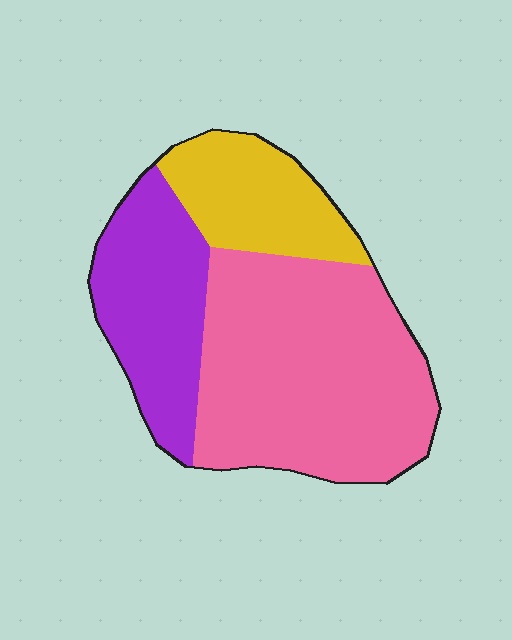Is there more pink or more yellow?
Pink.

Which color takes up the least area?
Yellow, at roughly 20%.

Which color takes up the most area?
Pink, at roughly 55%.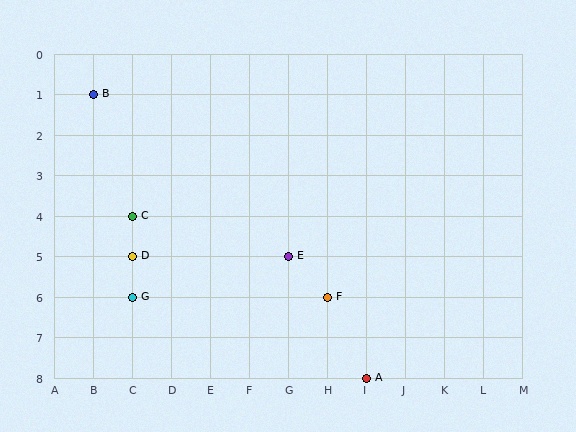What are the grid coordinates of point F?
Point F is at grid coordinates (H, 6).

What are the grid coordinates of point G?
Point G is at grid coordinates (C, 6).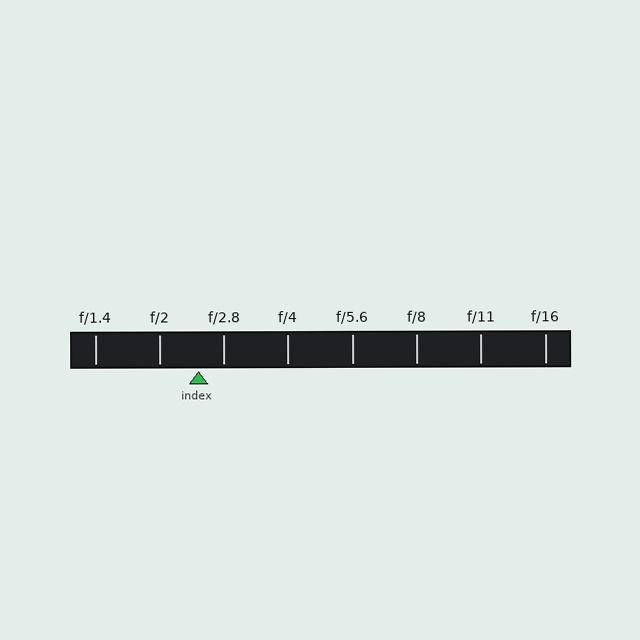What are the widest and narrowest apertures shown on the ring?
The widest aperture shown is f/1.4 and the narrowest is f/16.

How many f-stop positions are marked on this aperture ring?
There are 8 f-stop positions marked.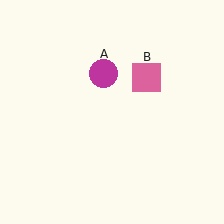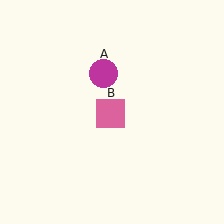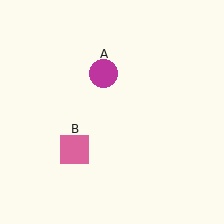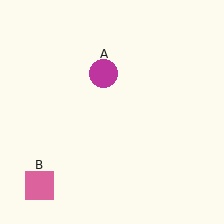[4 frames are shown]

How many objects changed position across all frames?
1 object changed position: pink square (object B).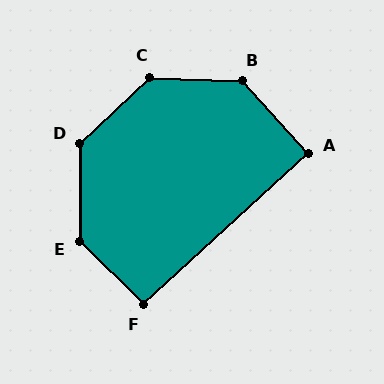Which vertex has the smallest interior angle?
A, at approximately 91 degrees.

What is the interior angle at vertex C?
Approximately 134 degrees (obtuse).